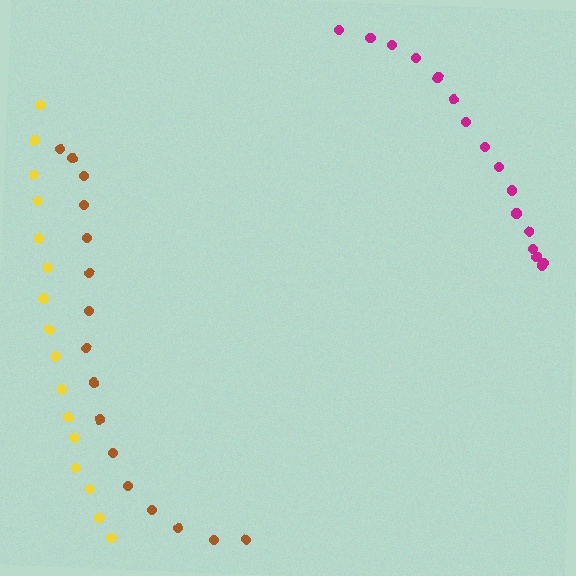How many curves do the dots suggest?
There are 3 distinct paths.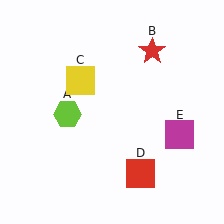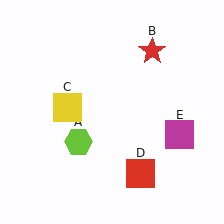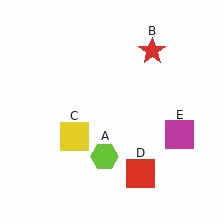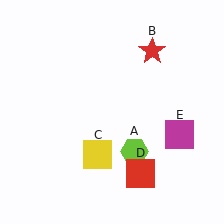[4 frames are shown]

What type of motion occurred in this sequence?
The lime hexagon (object A), yellow square (object C) rotated counterclockwise around the center of the scene.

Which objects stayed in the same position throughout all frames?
Red star (object B) and red square (object D) and magenta square (object E) remained stationary.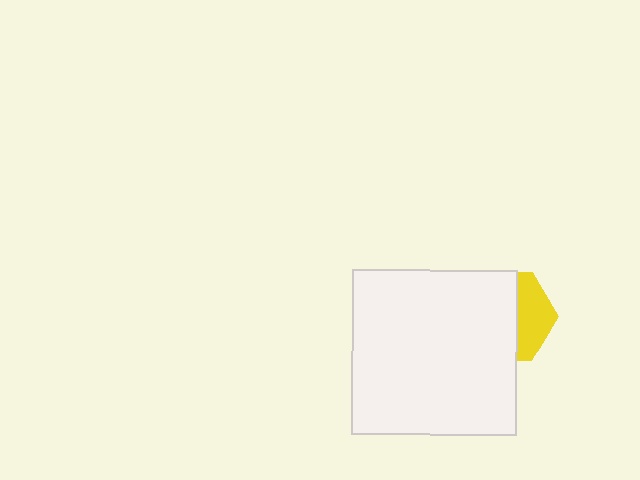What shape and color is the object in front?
The object in front is a white square.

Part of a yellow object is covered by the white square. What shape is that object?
It is a hexagon.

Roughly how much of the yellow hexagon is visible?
A small part of it is visible (roughly 37%).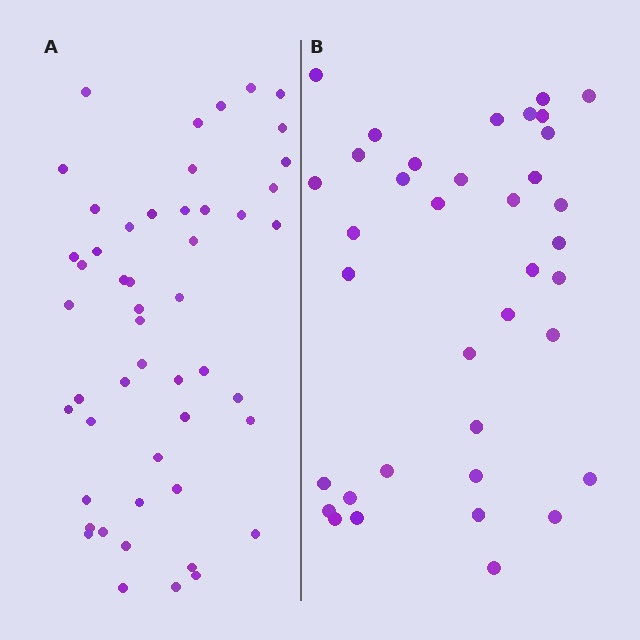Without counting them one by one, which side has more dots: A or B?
Region A (the left region) has more dots.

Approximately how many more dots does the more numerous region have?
Region A has approximately 15 more dots than region B.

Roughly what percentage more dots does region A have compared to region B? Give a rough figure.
About 35% more.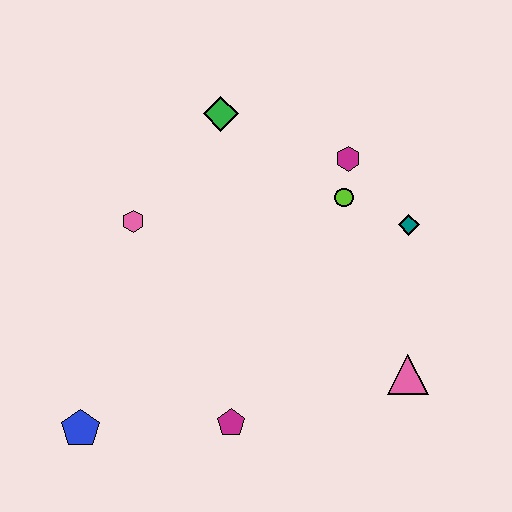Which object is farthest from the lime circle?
The blue pentagon is farthest from the lime circle.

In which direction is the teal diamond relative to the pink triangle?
The teal diamond is above the pink triangle.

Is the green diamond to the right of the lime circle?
No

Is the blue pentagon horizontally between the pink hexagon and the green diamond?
No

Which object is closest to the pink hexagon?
The green diamond is closest to the pink hexagon.